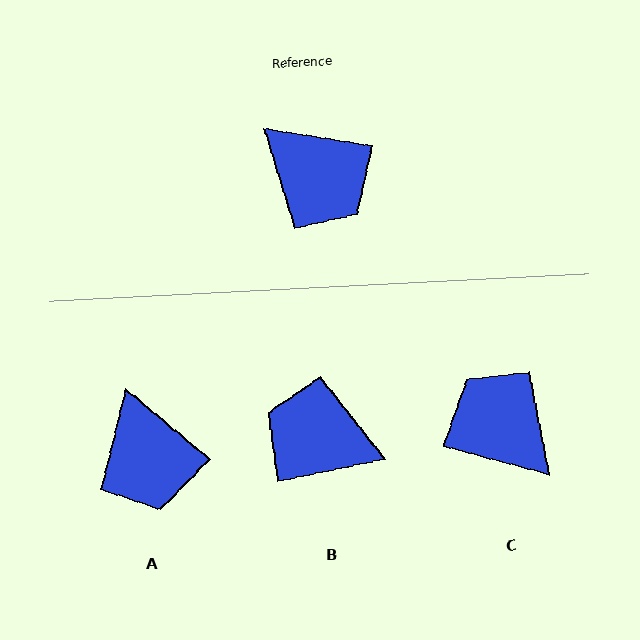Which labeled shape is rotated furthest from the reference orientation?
C, about 174 degrees away.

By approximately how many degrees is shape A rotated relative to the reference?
Approximately 31 degrees clockwise.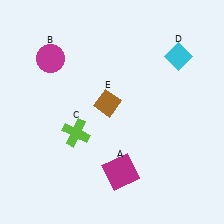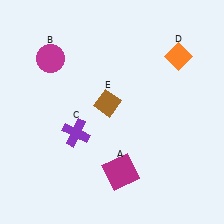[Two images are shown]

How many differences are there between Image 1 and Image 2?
There are 2 differences between the two images.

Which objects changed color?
C changed from lime to purple. D changed from cyan to orange.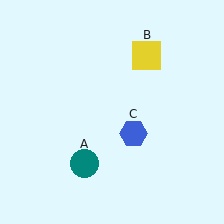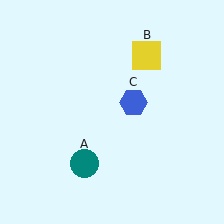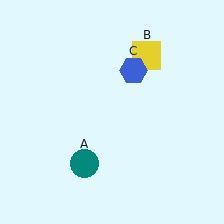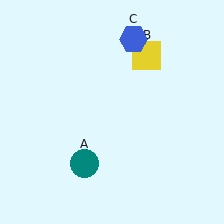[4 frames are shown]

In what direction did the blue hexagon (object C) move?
The blue hexagon (object C) moved up.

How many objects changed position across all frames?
1 object changed position: blue hexagon (object C).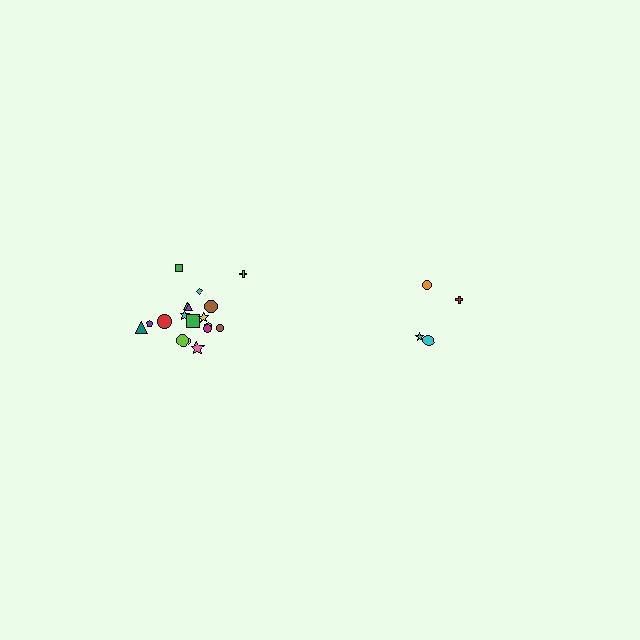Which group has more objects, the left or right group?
The left group.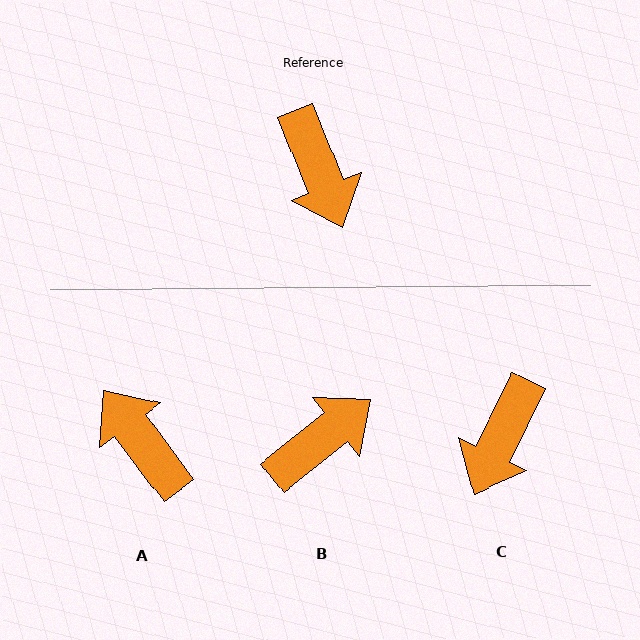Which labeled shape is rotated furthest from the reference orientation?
A, about 165 degrees away.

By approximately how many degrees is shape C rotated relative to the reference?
Approximately 48 degrees clockwise.